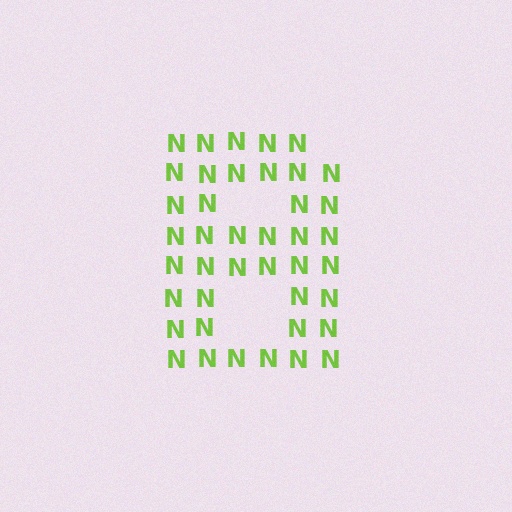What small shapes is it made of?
It is made of small letter N's.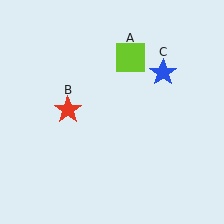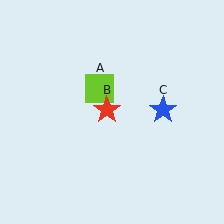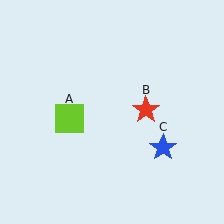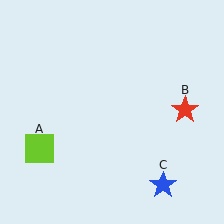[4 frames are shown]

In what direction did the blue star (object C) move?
The blue star (object C) moved down.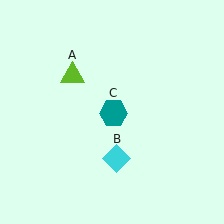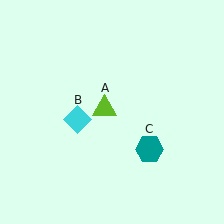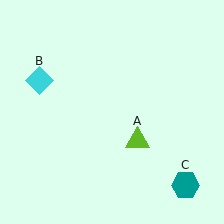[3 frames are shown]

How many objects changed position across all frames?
3 objects changed position: lime triangle (object A), cyan diamond (object B), teal hexagon (object C).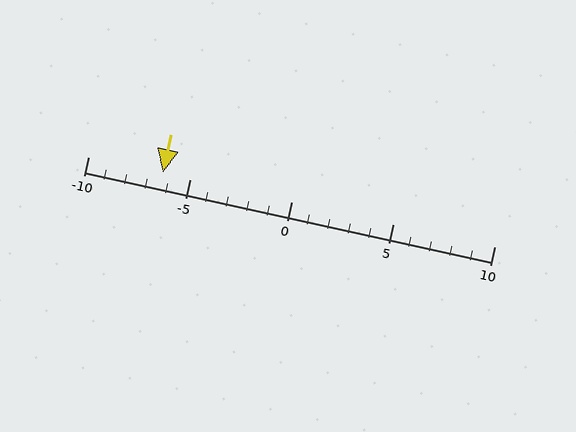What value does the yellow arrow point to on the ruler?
The yellow arrow points to approximately -6.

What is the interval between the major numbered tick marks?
The major tick marks are spaced 5 units apart.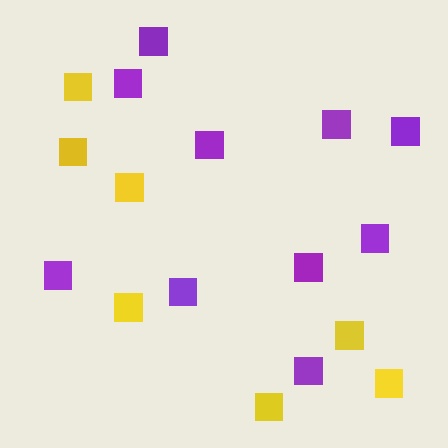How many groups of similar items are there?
There are 2 groups: one group of purple squares (10) and one group of yellow squares (7).